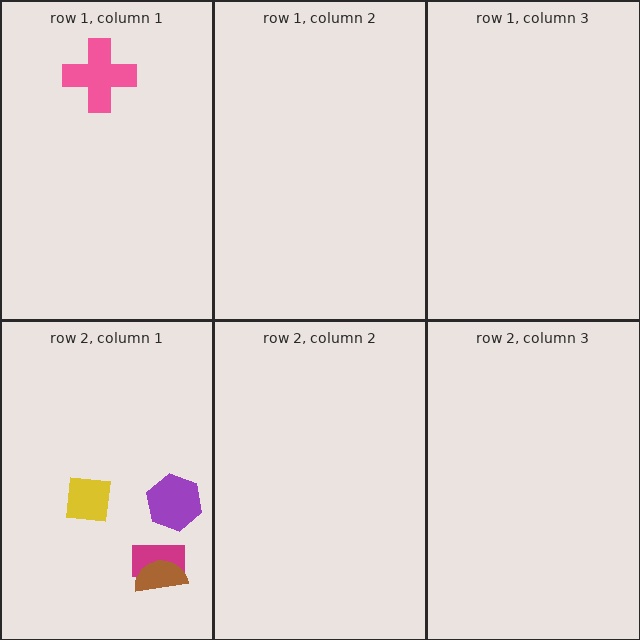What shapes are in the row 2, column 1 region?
The purple hexagon, the magenta rectangle, the brown semicircle, the yellow square.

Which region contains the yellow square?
The row 2, column 1 region.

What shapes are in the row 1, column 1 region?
The pink cross.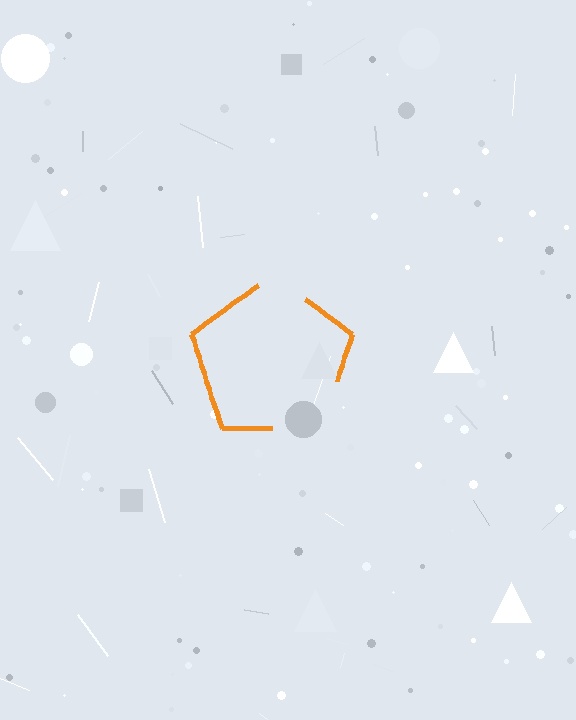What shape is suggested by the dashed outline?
The dashed outline suggests a pentagon.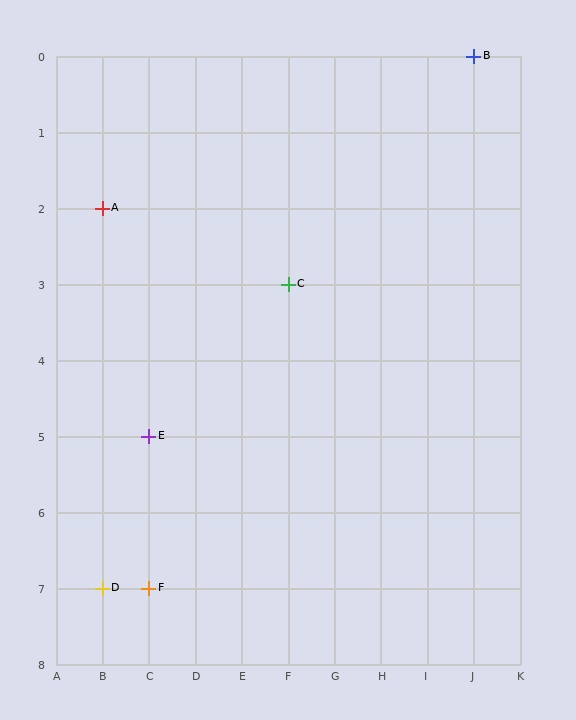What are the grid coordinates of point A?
Point A is at grid coordinates (B, 2).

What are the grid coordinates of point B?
Point B is at grid coordinates (J, 0).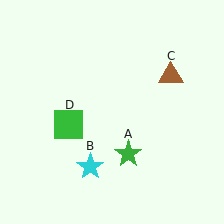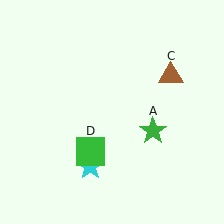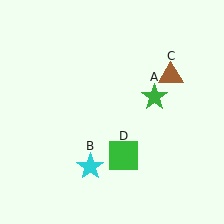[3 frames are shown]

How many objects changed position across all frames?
2 objects changed position: green star (object A), green square (object D).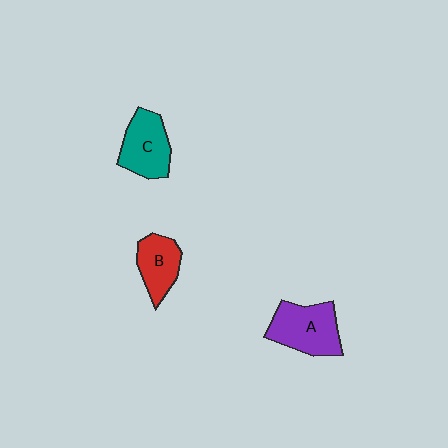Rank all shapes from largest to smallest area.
From largest to smallest: A (purple), C (teal), B (red).